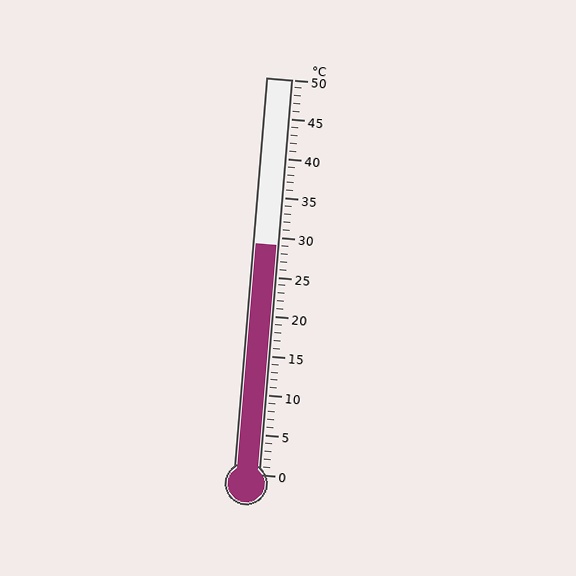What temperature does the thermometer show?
The thermometer shows approximately 29°C.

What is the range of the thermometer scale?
The thermometer scale ranges from 0°C to 50°C.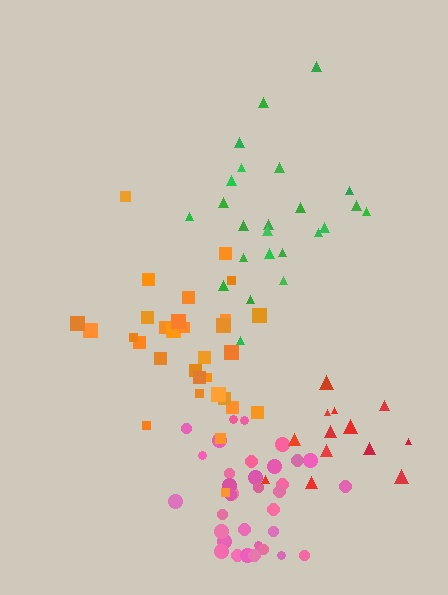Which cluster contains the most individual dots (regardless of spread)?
Pink (34).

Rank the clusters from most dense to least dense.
pink, orange, green, red.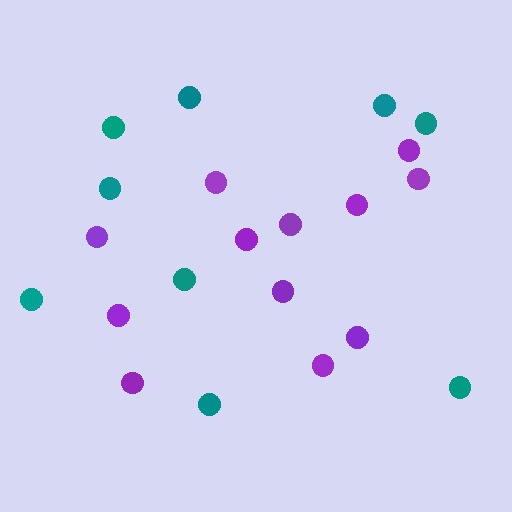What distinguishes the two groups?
There are 2 groups: one group of teal circles (9) and one group of purple circles (12).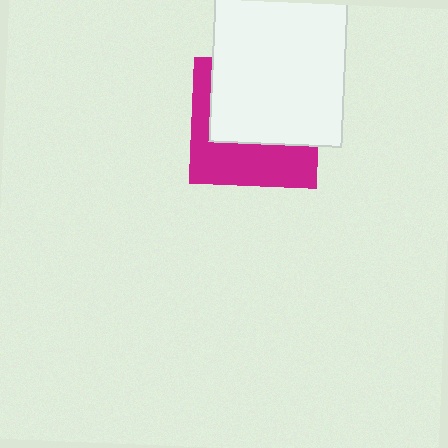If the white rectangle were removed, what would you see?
You would see the complete magenta square.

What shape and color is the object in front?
The object in front is a white rectangle.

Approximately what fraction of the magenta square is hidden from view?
Roughly 58% of the magenta square is hidden behind the white rectangle.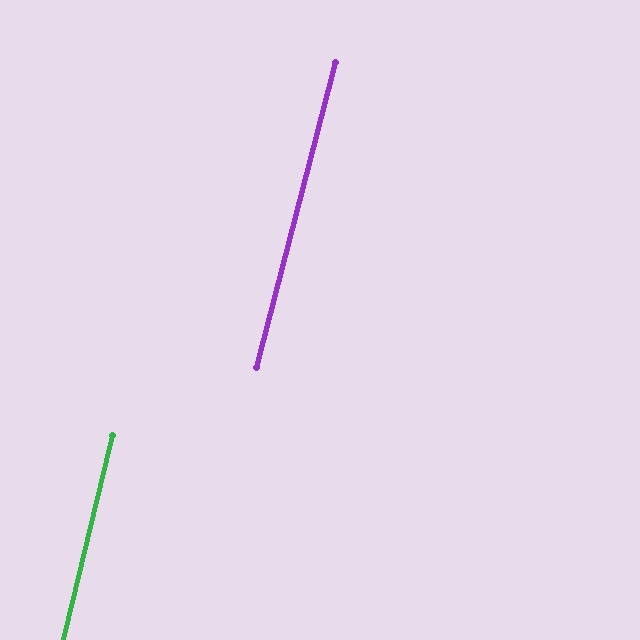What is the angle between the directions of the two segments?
Approximately 1 degree.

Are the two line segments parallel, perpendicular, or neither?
Parallel — their directions differ by only 1.0°.